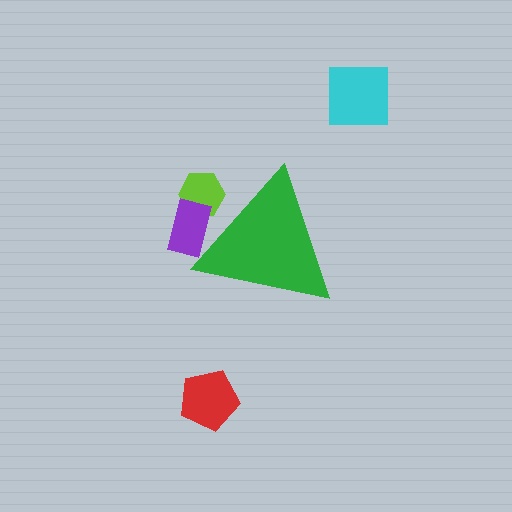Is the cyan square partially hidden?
No, the cyan square is fully visible.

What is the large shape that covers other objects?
A green triangle.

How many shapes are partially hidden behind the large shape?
2 shapes are partially hidden.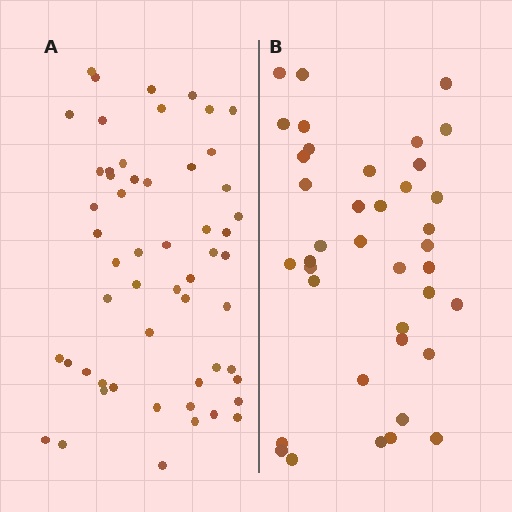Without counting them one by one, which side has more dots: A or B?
Region A (the left region) has more dots.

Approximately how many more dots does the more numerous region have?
Region A has approximately 15 more dots than region B.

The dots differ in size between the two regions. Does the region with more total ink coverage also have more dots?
No. Region B has more total ink coverage because its dots are larger, but region A actually contains more individual dots. Total area can be misleading — the number of items is what matters here.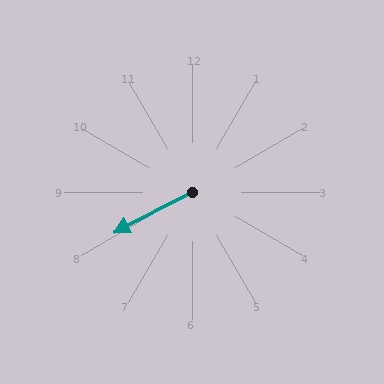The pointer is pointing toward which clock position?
Roughly 8 o'clock.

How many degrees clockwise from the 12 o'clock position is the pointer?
Approximately 243 degrees.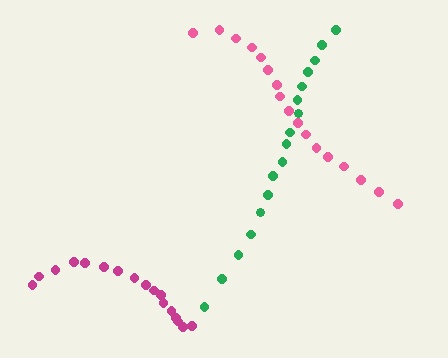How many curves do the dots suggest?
There are 3 distinct paths.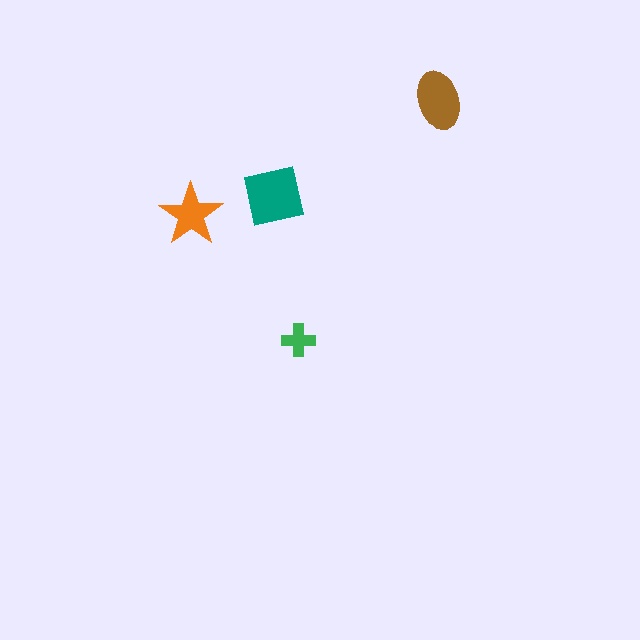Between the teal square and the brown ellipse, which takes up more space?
The teal square.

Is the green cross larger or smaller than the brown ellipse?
Smaller.